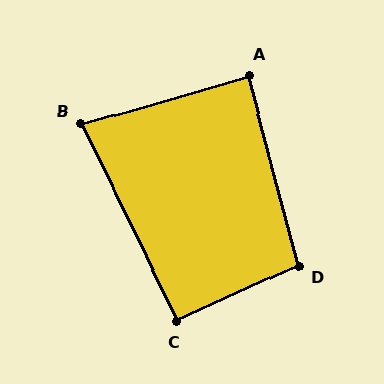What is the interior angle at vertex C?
Approximately 91 degrees (approximately right).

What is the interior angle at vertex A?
Approximately 89 degrees (approximately right).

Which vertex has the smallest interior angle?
B, at approximately 80 degrees.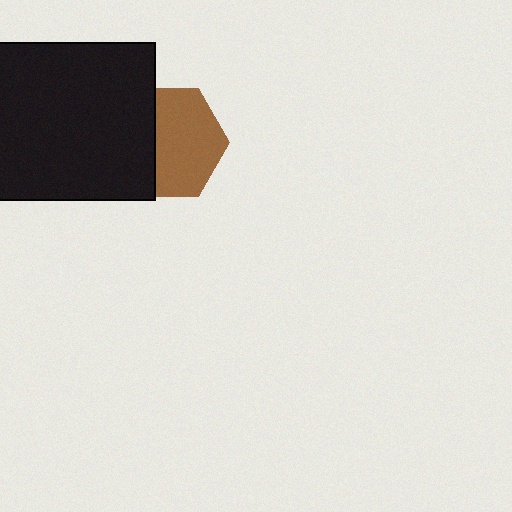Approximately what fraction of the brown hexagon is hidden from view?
Roughly 37% of the brown hexagon is hidden behind the black square.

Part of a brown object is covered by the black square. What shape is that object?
It is a hexagon.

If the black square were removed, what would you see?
You would see the complete brown hexagon.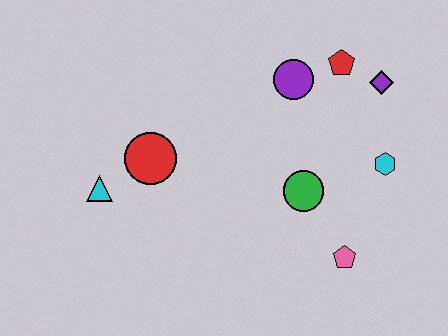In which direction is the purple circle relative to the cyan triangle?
The purple circle is to the right of the cyan triangle.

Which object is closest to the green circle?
The pink pentagon is closest to the green circle.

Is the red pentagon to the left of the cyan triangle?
No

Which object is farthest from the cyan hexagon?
The cyan triangle is farthest from the cyan hexagon.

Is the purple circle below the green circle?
No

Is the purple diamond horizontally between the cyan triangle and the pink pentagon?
No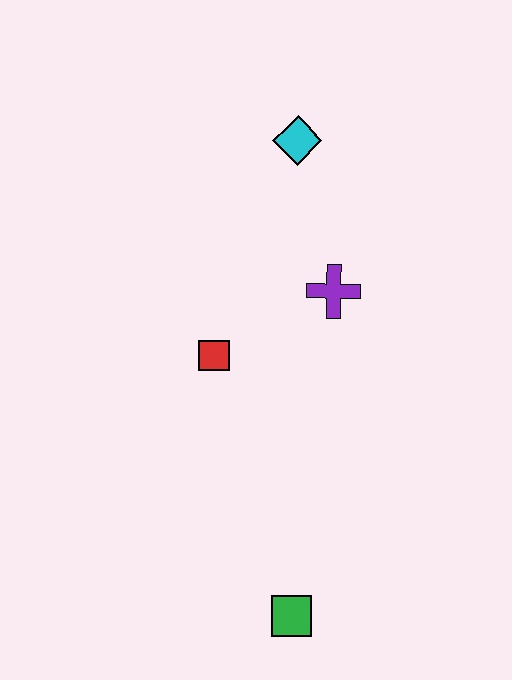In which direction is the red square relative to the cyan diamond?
The red square is below the cyan diamond.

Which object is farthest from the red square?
The green square is farthest from the red square.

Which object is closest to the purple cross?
The red square is closest to the purple cross.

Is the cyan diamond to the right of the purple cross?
No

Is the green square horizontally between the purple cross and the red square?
Yes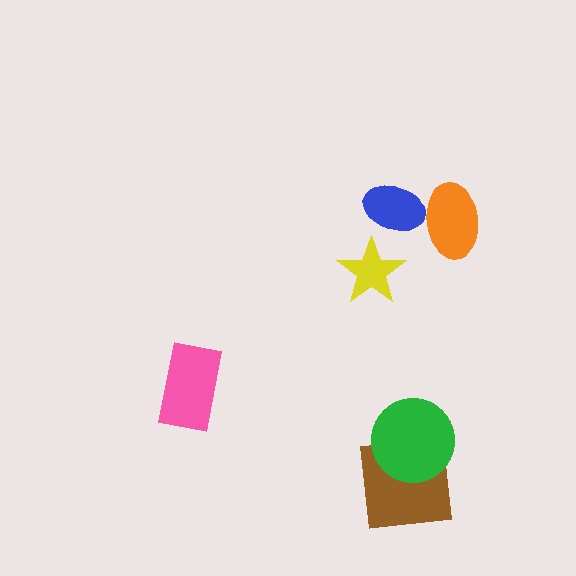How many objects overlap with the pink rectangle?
0 objects overlap with the pink rectangle.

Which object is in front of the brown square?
The green circle is in front of the brown square.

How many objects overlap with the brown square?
1 object overlaps with the brown square.